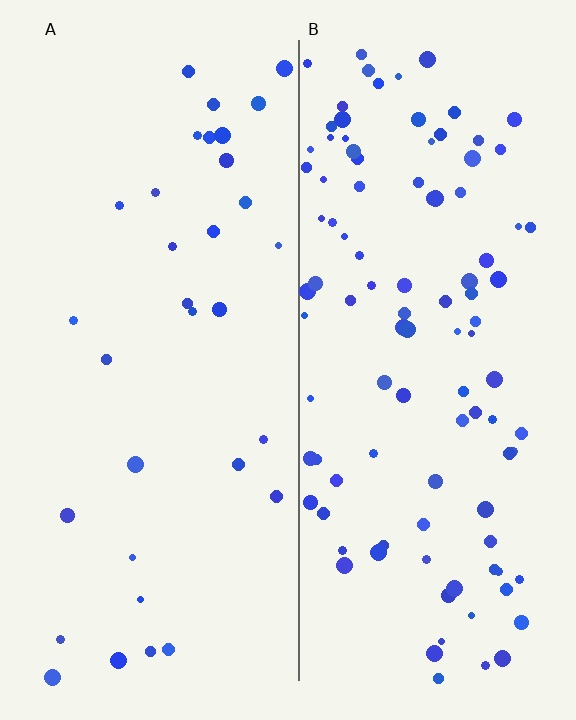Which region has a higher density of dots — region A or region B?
B (the right).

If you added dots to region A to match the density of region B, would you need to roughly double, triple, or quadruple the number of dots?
Approximately triple.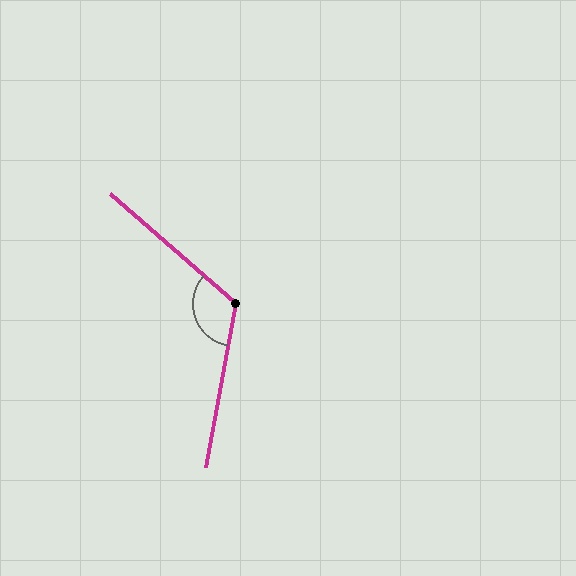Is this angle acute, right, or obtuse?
It is obtuse.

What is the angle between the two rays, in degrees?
Approximately 121 degrees.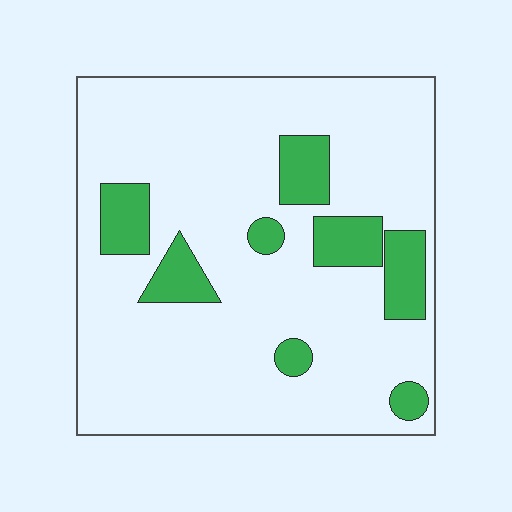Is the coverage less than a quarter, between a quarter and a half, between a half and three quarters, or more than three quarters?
Less than a quarter.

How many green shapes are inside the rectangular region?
8.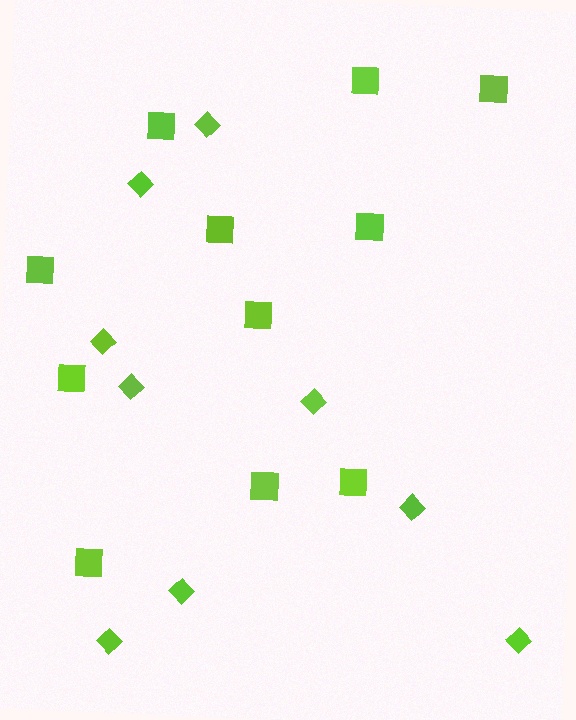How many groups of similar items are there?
There are 2 groups: one group of diamonds (9) and one group of squares (11).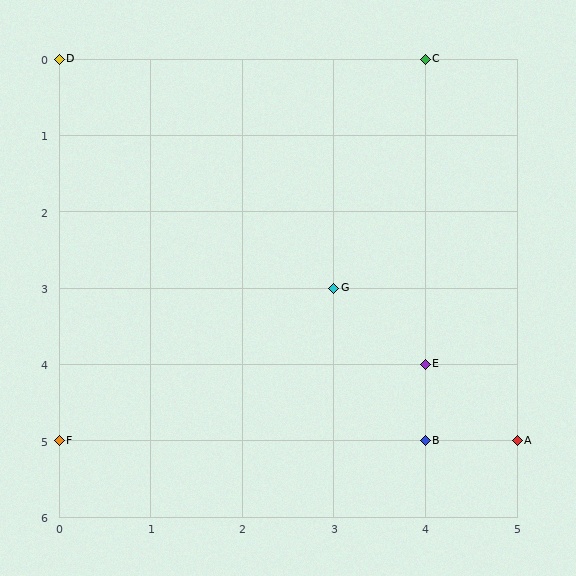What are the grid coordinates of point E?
Point E is at grid coordinates (4, 4).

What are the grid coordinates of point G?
Point G is at grid coordinates (3, 3).